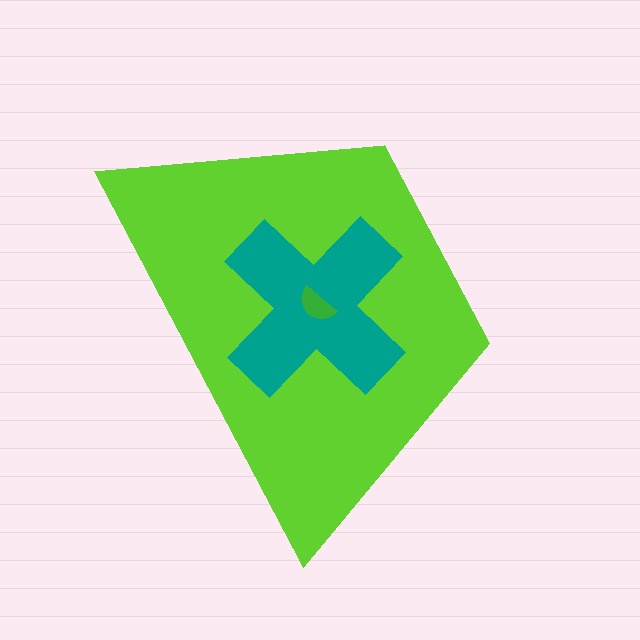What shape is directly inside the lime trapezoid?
The teal cross.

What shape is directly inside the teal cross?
The green semicircle.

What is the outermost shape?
The lime trapezoid.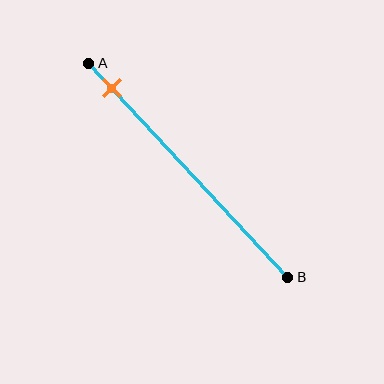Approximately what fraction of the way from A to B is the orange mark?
The orange mark is approximately 10% of the way from A to B.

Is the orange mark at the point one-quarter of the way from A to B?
No, the mark is at about 10% from A, not at the 25% one-quarter point.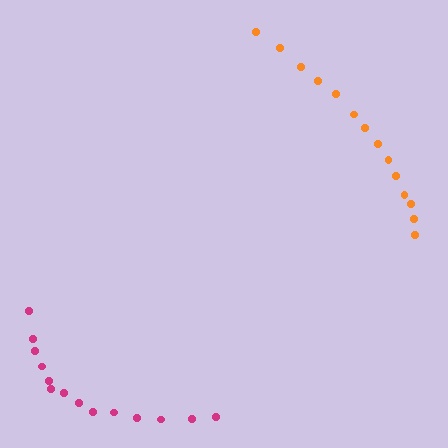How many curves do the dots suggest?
There are 2 distinct paths.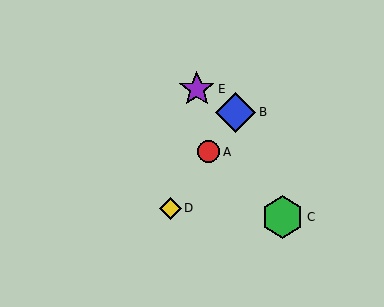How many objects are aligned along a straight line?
3 objects (A, B, D) are aligned along a straight line.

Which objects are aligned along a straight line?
Objects A, B, D are aligned along a straight line.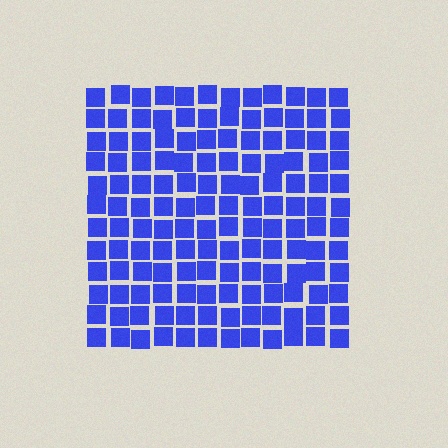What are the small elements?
The small elements are squares.